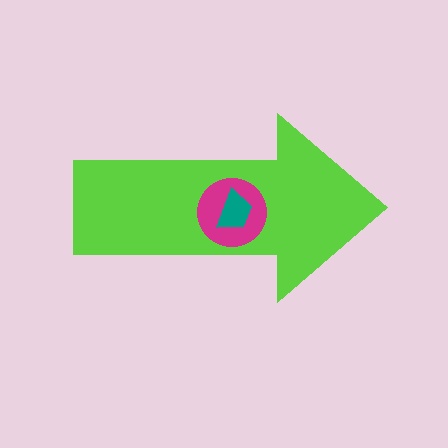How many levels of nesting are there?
3.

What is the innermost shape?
The teal trapezoid.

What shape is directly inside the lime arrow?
The magenta circle.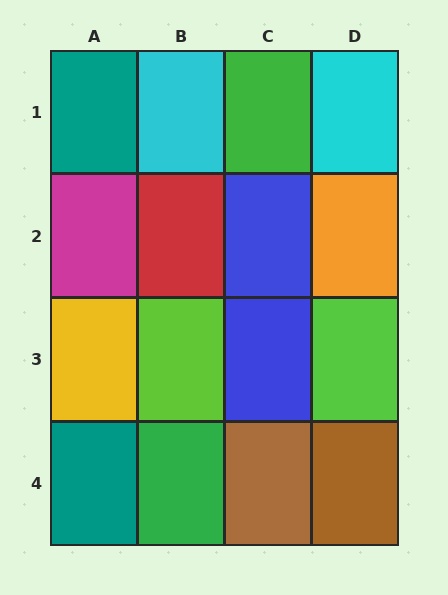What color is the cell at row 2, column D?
Orange.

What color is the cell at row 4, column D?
Brown.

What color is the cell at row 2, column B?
Red.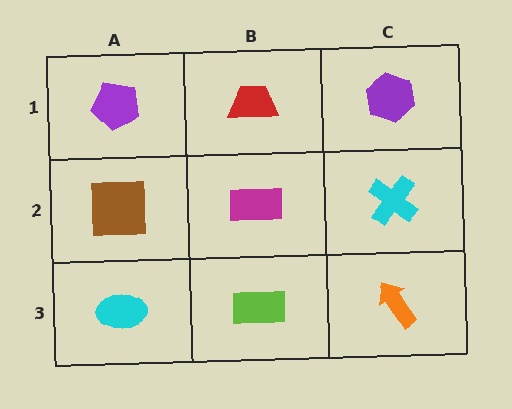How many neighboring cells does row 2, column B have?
4.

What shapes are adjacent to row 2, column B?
A red trapezoid (row 1, column B), a lime rectangle (row 3, column B), a brown square (row 2, column A), a cyan cross (row 2, column C).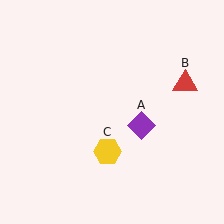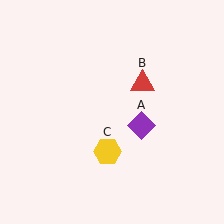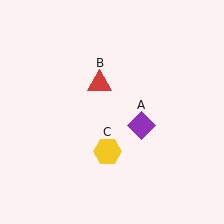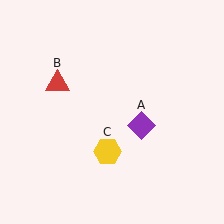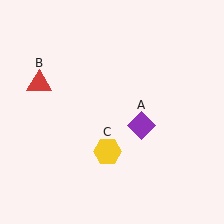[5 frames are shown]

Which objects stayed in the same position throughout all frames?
Purple diamond (object A) and yellow hexagon (object C) remained stationary.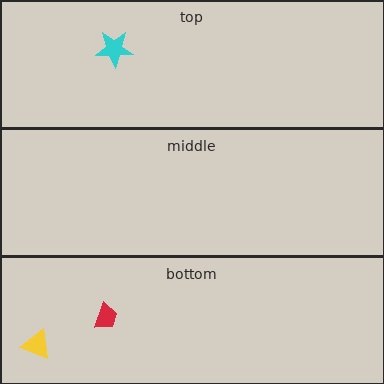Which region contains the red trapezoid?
The bottom region.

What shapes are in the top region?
The cyan star.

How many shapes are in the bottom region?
2.